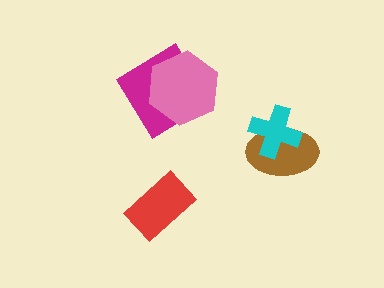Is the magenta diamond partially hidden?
Yes, it is partially covered by another shape.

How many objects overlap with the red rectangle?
0 objects overlap with the red rectangle.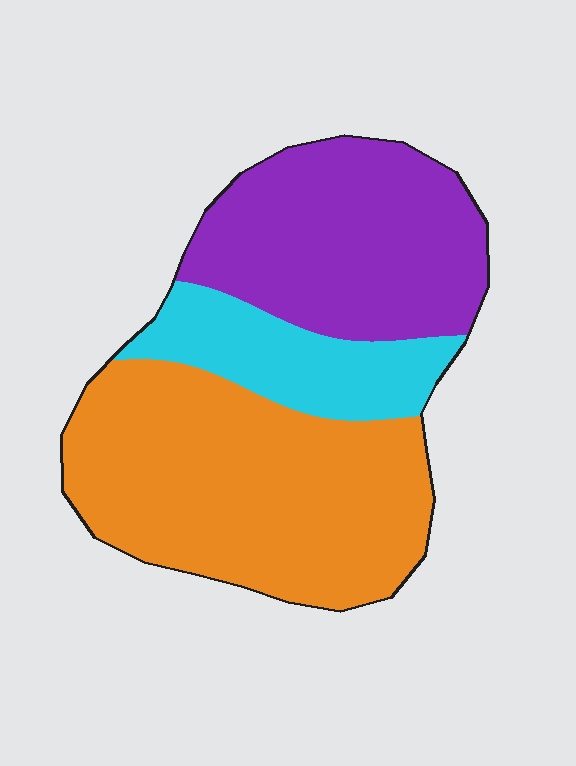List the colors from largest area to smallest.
From largest to smallest: orange, purple, cyan.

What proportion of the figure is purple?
Purple covers around 35% of the figure.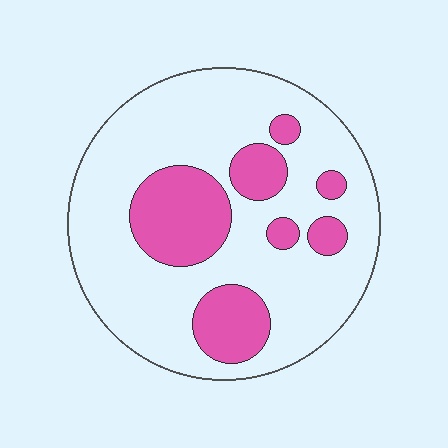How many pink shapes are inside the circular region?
7.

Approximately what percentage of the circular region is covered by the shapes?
Approximately 25%.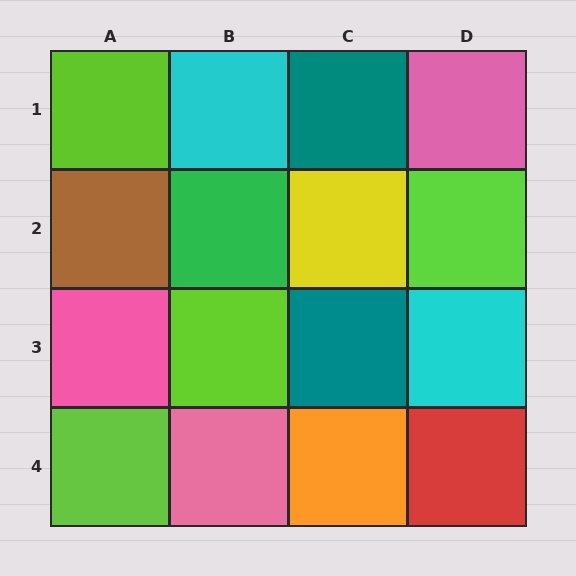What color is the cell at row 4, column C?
Orange.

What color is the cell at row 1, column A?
Lime.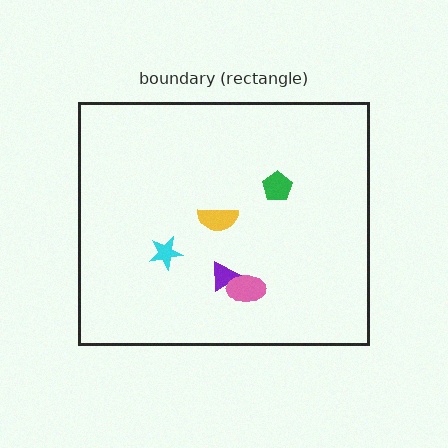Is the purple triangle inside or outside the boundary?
Inside.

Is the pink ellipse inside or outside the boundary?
Inside.